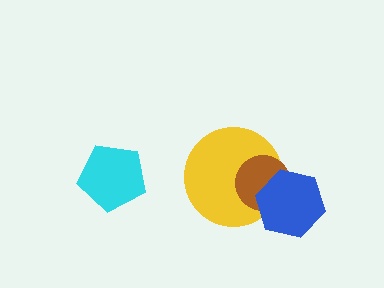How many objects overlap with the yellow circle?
2 objects overlap with the yellow circle.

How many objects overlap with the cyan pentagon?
0 objects overlap with the cyan pentagon.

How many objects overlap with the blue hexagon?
2 objects overlap with the blue hexagon.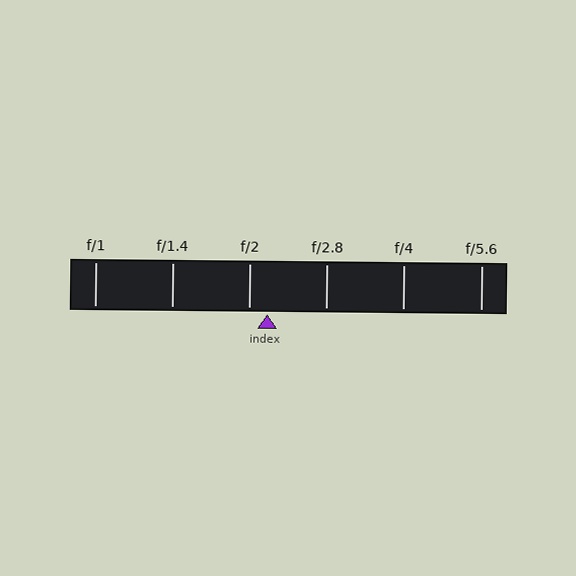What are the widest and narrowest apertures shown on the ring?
The widest aperture shown is f/1 and the narrowest is f/5.6.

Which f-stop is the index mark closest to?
The index mark is closest to f/2.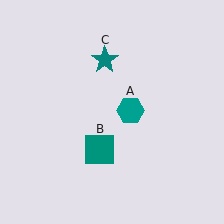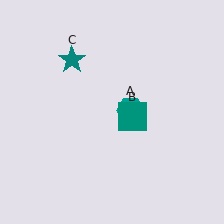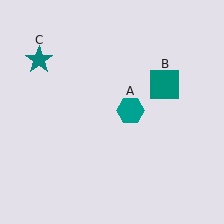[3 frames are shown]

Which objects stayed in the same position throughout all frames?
Teal hexagon (object A) remained stationary.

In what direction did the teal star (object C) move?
The teal star (object C) moved left.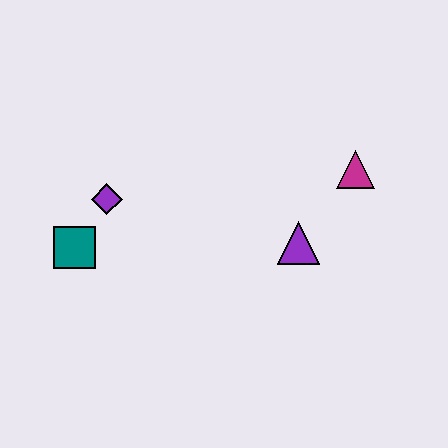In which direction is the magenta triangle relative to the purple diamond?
The magenta triangle is to the right of the purple diamond.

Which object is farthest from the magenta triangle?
The teal square is farthest from the magenta triangle.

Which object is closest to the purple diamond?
The teal square is closest to the purple diamond.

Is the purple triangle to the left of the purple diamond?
No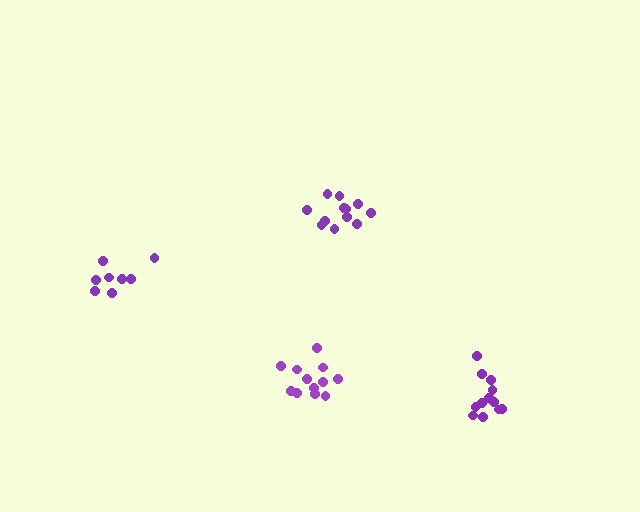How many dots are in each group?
Group 1: 8 dots, Group 2: 12 dots, Group 3: 12 dots, Group 4: 12 dots (44 total).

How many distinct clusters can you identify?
There are 4 distinct clusters.